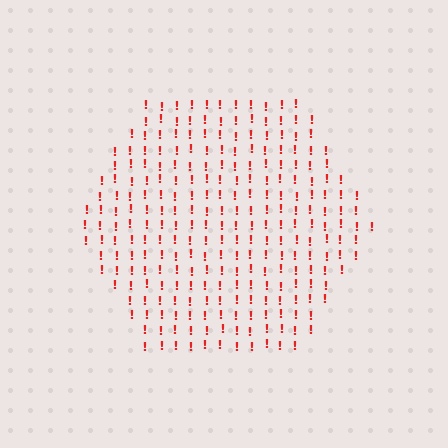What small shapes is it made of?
It is made of small exclamation marks.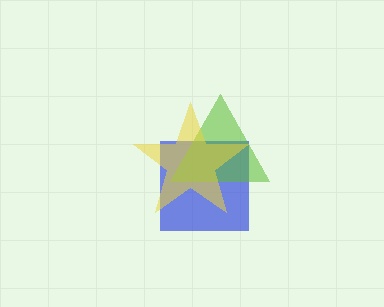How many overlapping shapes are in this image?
There are 3 overlapping shapes in the image.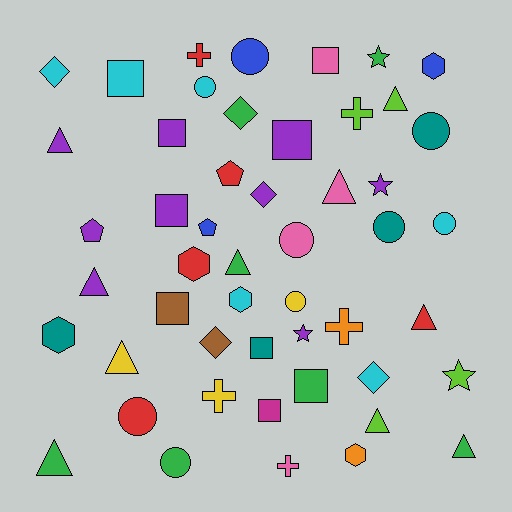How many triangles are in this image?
There are 10 triangles.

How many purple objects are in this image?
There are 9 purple objects.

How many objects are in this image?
There are 50 objects.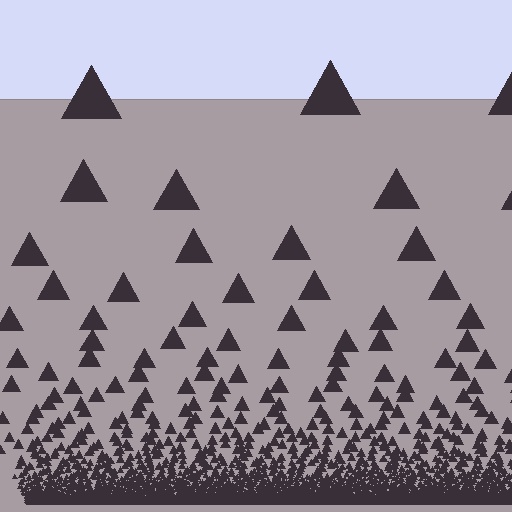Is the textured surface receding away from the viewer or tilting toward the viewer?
The surface appears to tilt toward the viewer. Texture elements get larger and sparser toward the top.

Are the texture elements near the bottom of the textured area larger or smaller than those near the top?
Smaller. The gradient is inverted — elements near the bottom are smaller and denser.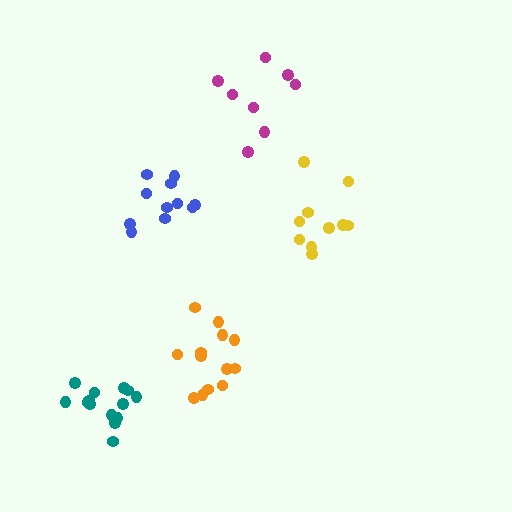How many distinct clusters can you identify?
There are 5 distinct clusters.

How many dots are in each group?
Group 1: 8 dots, Group 2: 14 dots, Group 3: 11 dots, Group 4: 13 dots, Group 5: 10 dots (56 total).